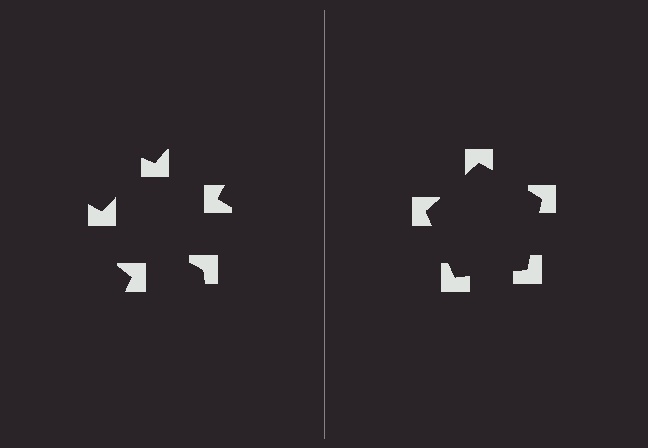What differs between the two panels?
The notched squares are positioned identically on both sides; only the wedge orientations differ. On the right they align to a pentagon; on the left they are misaligned.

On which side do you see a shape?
An illusory pentagon appears on the right side. On the left side the wedge cuts are rotated, so no coherent shape forms.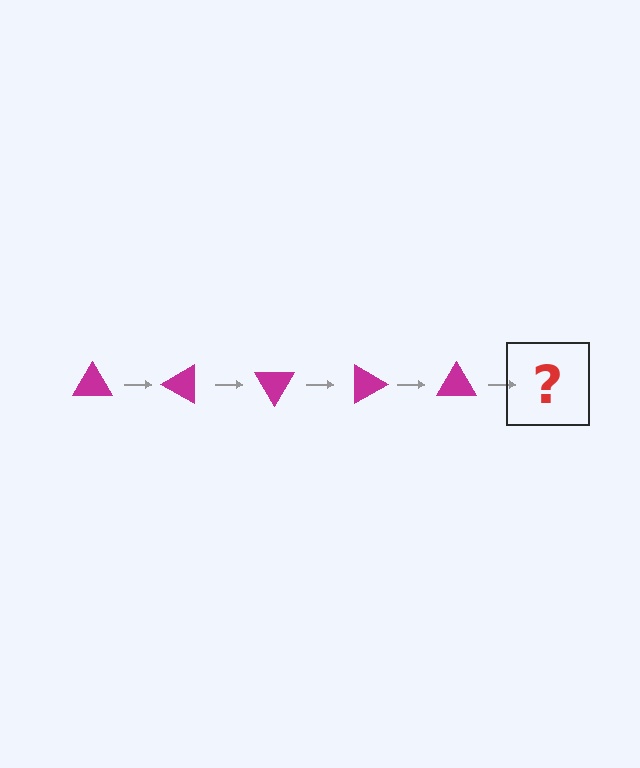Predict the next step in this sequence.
The next step is a magenta triangle rotated 150 degrees.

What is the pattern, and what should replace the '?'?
The pattern is that the triangle rotates 30 degrees each step. The '?' should be a magenta triangle rotated 150 degrees.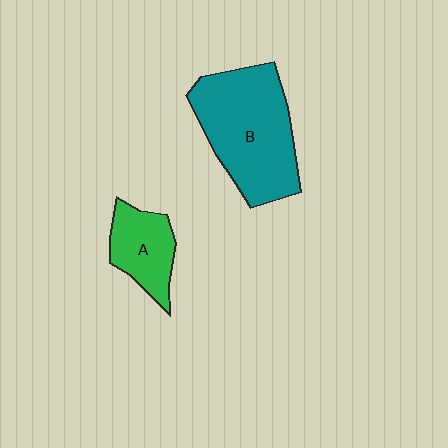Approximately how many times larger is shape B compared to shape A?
Approximately 2.2 times.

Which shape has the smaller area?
Shape A (green).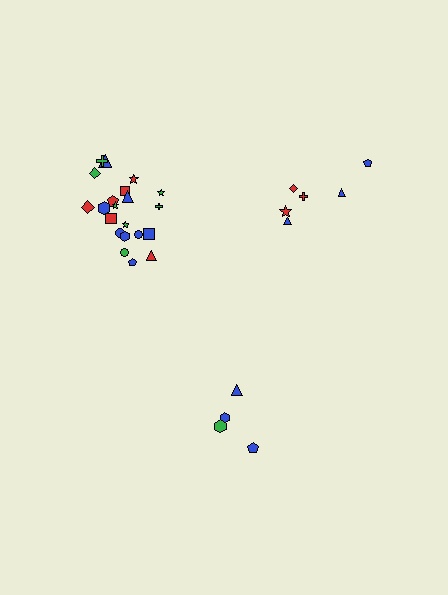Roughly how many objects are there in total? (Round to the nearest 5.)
Roughly 30 objects in total.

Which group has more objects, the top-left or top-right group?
The top-left group.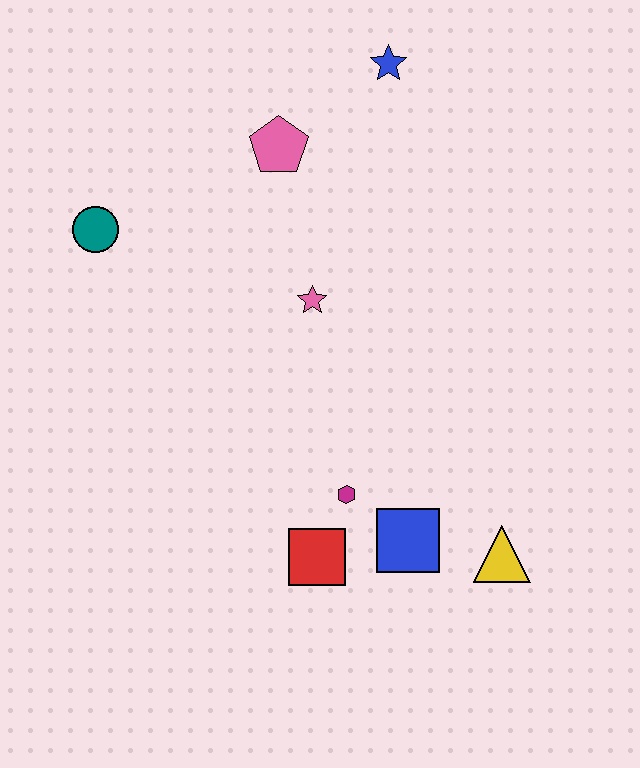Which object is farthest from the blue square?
The blue star is farthest from the blue square.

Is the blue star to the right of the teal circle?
Yes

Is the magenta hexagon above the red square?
Yes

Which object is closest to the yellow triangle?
The blue square is closest to the yellow triangle.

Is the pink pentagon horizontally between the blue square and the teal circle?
Yes